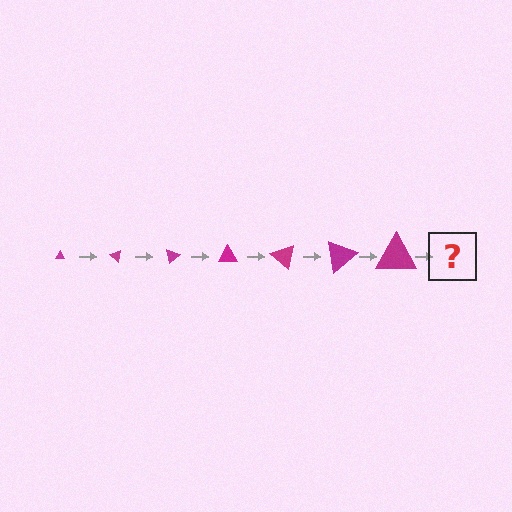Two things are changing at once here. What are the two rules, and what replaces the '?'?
The two rules are that the triangle grows larger each step and it rotates 40 degrees each step. The '?' should be a triangle, larger than the previous one and rotated 280 degrees from the start.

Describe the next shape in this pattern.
It should be a triangle, larger than the previous one and rotated 280 degrees from the start.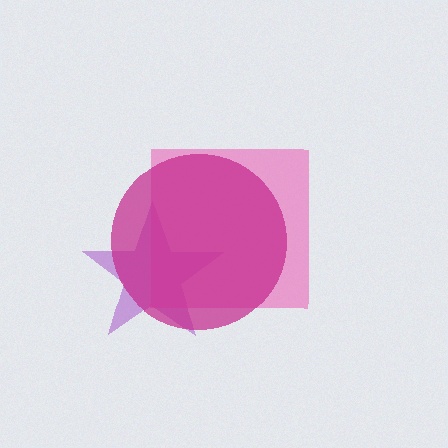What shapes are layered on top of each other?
The layered shapes are: a purple star, a pink square, a magenta circle.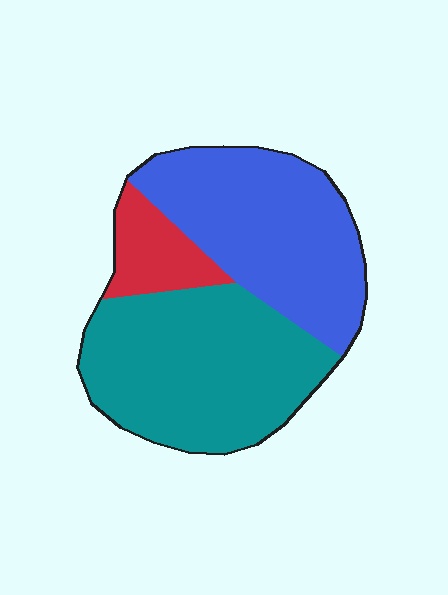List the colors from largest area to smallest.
From largest to smallest: teal, blue, red.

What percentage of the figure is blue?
Blue covers roughly 40% of the figure.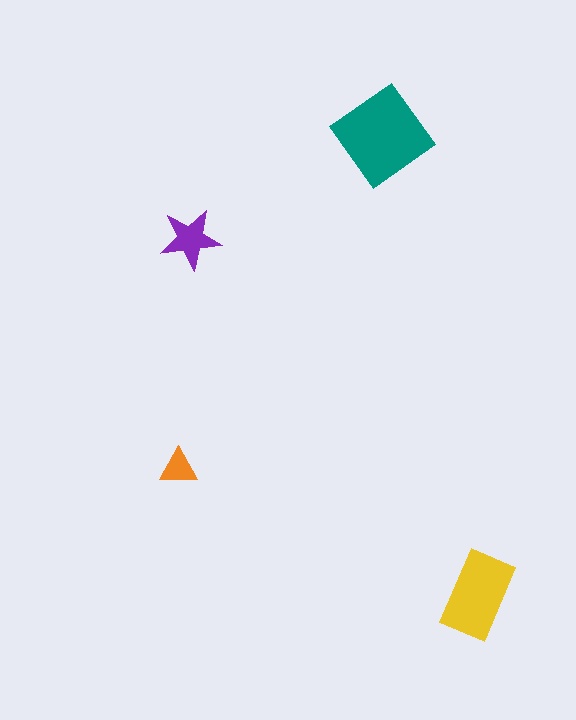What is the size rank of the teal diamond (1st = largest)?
1st.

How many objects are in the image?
There are 4 objects in the image.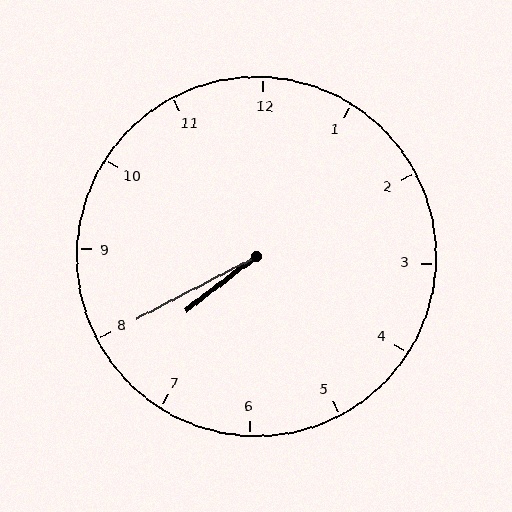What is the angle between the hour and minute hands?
Approximately 10 degrees.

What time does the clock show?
7:40.